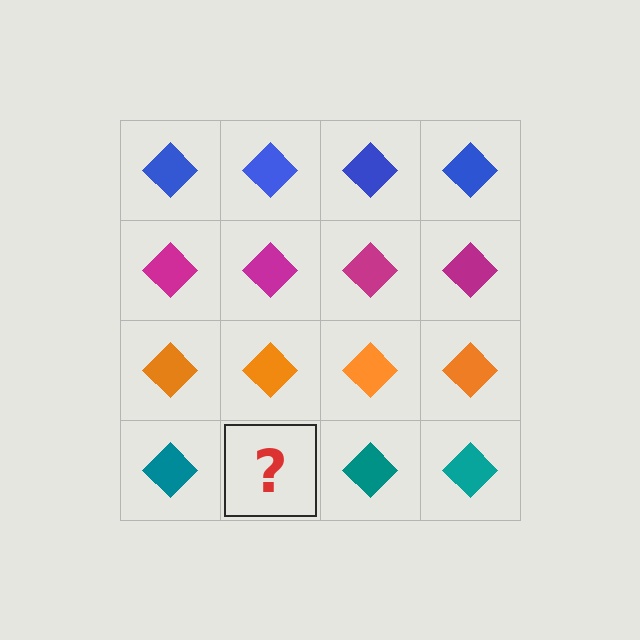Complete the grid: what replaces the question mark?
The question mark should be replaced with a teal diamond.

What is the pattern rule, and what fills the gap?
The rule is that each row has a consistent color. The gap should be filled with a teal diamond.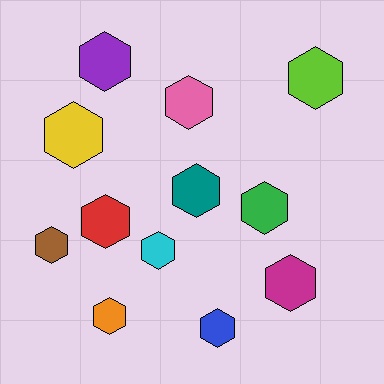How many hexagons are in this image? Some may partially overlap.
There are 12 hexagons.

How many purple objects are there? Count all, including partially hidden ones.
There is 1 purple object.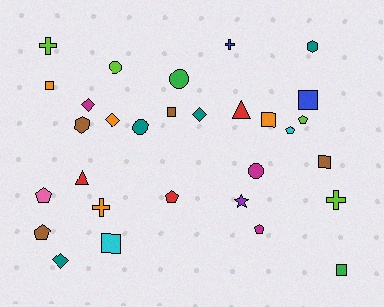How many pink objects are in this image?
There is 1 pink object.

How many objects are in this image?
There are 30 objects.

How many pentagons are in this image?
There are 6 pentagons.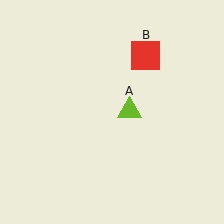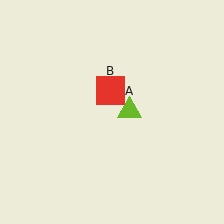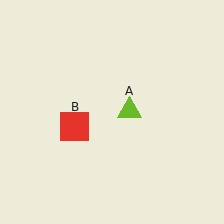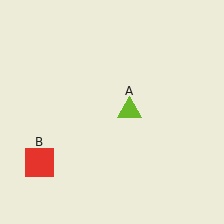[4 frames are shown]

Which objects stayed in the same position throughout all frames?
Lime triangle (object A) remained stationary.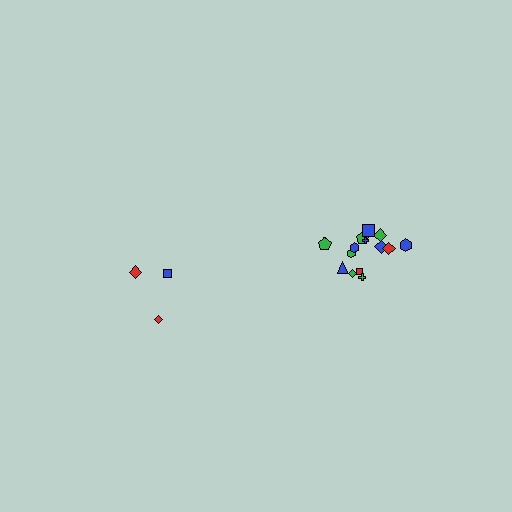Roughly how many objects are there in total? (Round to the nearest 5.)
Roughly 20 objects in total.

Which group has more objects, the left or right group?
The right group.